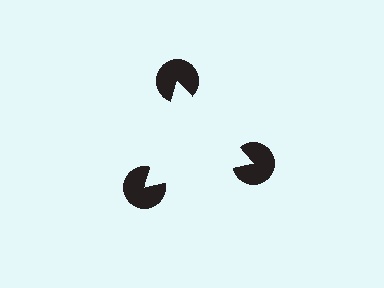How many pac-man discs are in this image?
There are 3 — one at each vertex of the illusory triangle.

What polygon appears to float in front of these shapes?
An illusory triangle — its edges are inferred from the aligned wedge cuts in the pac-man discs, not physically drawn.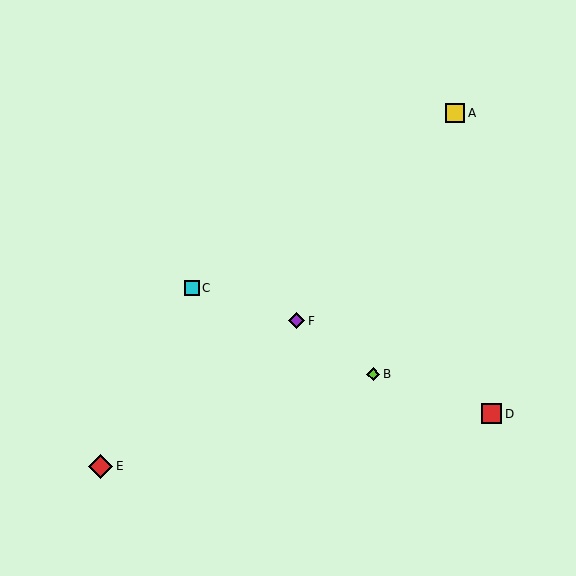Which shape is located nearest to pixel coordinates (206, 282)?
The cyan square (labeled C) at (192, 288) is nearest to that location.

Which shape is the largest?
The red diamond (labeled E) is the largest.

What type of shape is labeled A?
Shape A is a yellow square.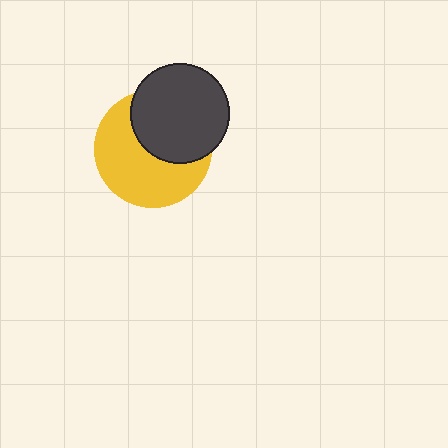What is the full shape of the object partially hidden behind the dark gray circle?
The partially hidden object is a yellow circle.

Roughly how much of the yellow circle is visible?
About half of it is visible (roughly 58%).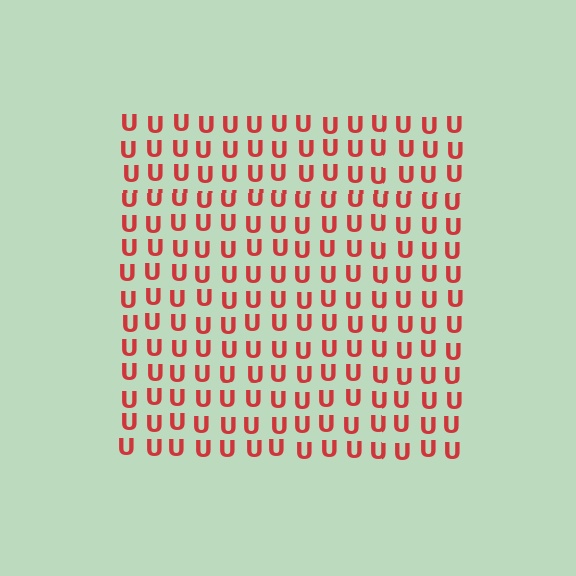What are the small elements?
The small elements are letter U's.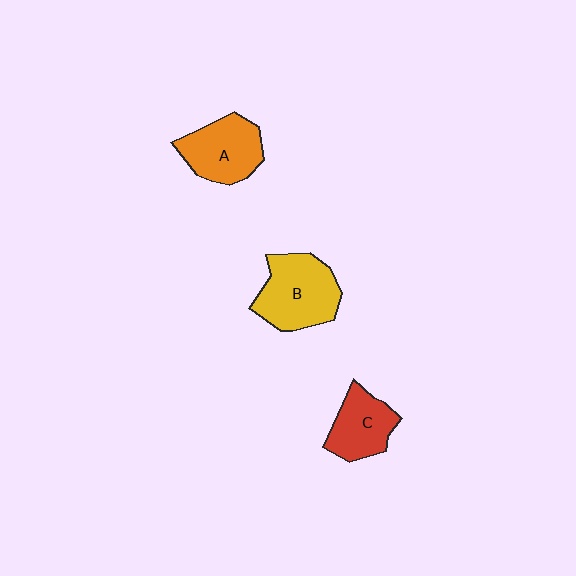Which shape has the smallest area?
Shape C (red).